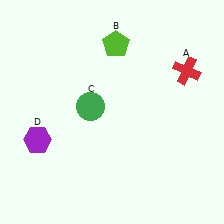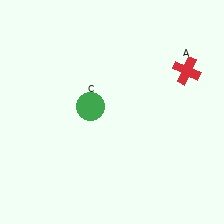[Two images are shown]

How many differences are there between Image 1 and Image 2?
There are 2 differences between the two images.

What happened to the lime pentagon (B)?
The lime pentagon (B) was removed in Image 2. It was in the top-right area of Image 1.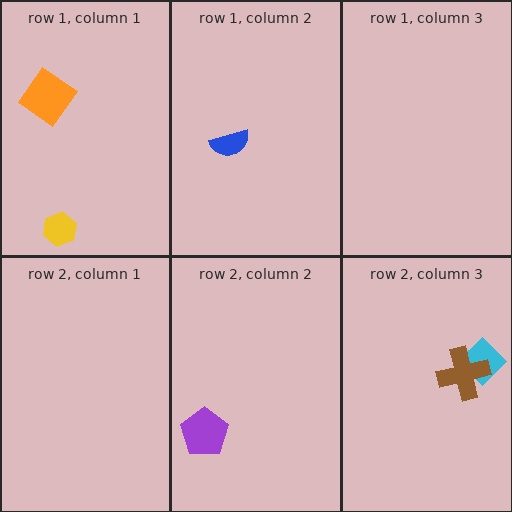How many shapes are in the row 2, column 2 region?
1.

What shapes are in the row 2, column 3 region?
The cyan diamond, the brown cross.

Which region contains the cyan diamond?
The row 2, column 3 region.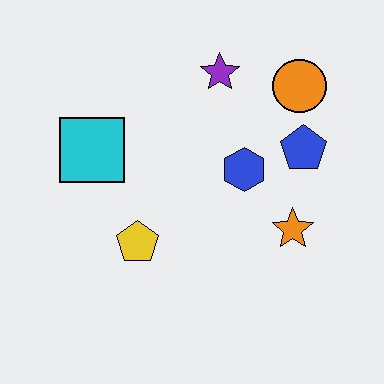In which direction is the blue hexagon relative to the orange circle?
The blue hexagon is below the orange circle.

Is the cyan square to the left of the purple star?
Yes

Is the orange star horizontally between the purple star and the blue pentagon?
Yes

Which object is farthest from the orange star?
The cyan square is farthest from the orange star.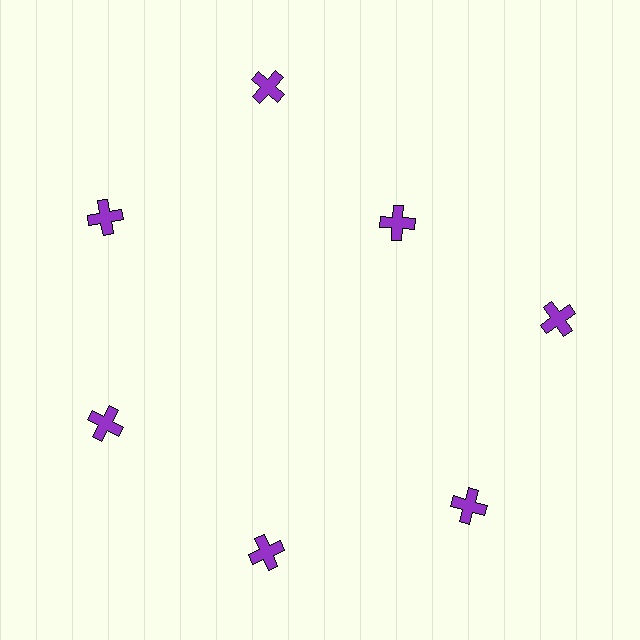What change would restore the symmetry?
The symmetry would be restored by moving it outward, back onto the ring so that all 7 crosses sit at equal angles and equal distance from the center.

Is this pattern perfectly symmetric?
No. The 7 purple crosses are arranged in a ring, but one element near the 1 o'clock position is pulled inward toward the center, breaking the 7-fold rotational symmetry.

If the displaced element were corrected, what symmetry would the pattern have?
It would have 7-fold rotational symmetry — the pattern would map onto itself every 51 degrees.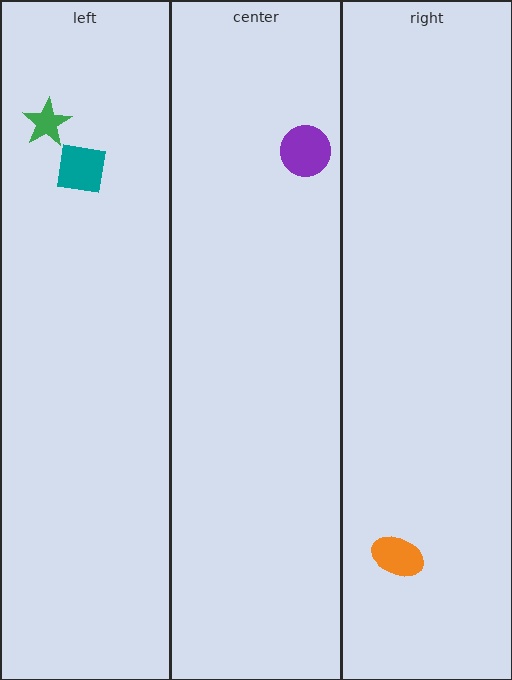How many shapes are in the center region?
1.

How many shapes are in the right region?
1.